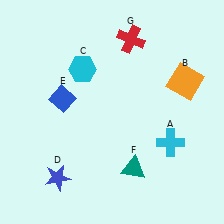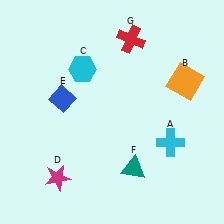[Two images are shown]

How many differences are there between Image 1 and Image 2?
There is 1 difference between the two images.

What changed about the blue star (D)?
In Image 1, D is blue. In Image 2, it changed to magenta.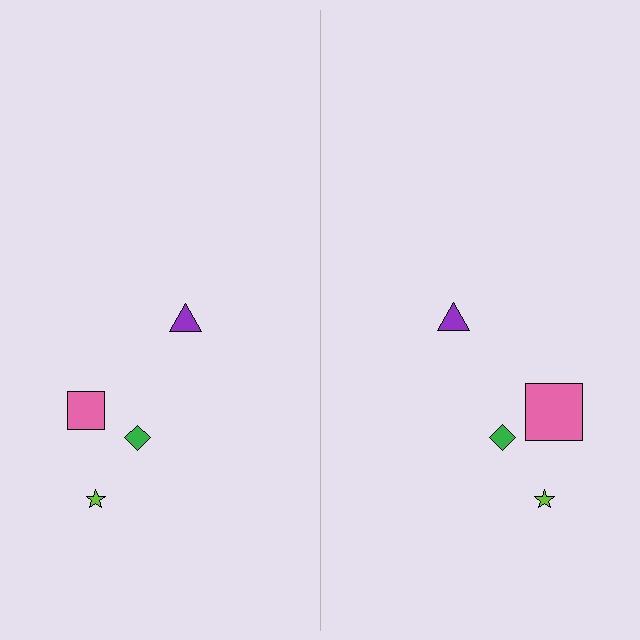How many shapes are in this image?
There are 8 shapes in this image.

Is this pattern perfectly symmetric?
No, the pattern is not perfectly symmetric. The pink square on the right side has a different size than its mirror counterpart.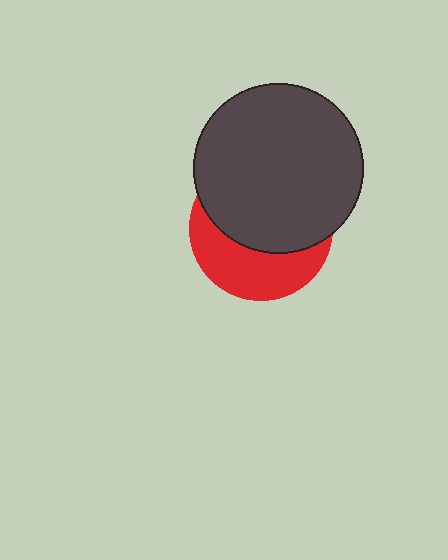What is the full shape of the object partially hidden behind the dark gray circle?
The partially hidden object is a red circle.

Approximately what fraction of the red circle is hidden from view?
Roughly 60% of the red circle is hidden behind the dark gray circle.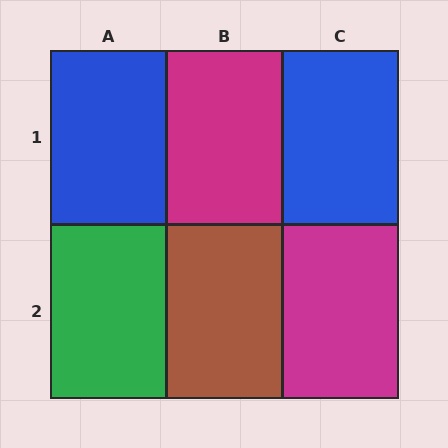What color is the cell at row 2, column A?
Green.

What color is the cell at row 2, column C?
Magenta.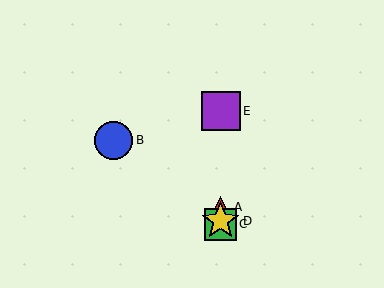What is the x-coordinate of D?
Object D is at x≈221.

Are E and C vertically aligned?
Yes, both are at x≈221.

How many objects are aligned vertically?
4 objects (A, C, D, E) are aligned vertically.